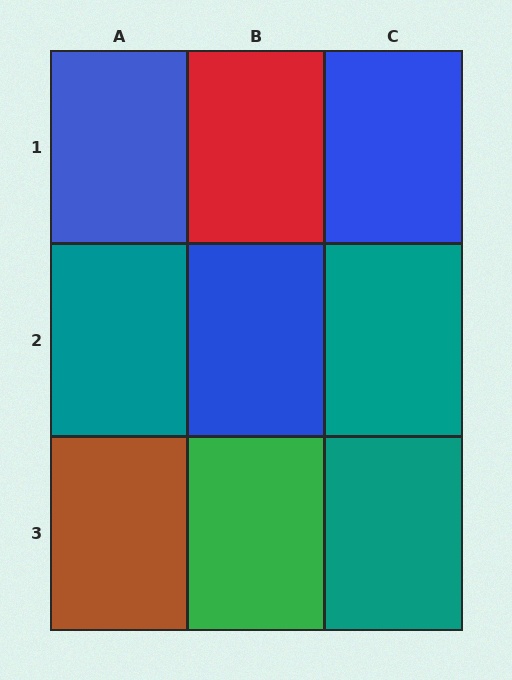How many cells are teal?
3 cells are teal.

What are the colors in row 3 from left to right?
Brown, green, teal.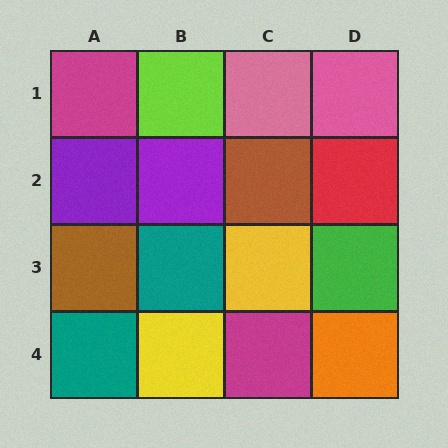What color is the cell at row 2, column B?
Purple.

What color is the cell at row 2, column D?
Red.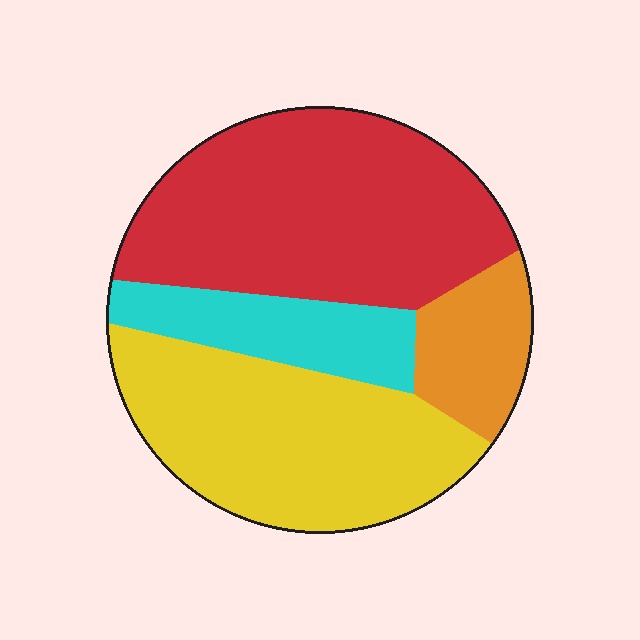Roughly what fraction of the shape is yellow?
Yellow takes up about one third (1/3) of the shape.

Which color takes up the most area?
Red, at roughly 40%.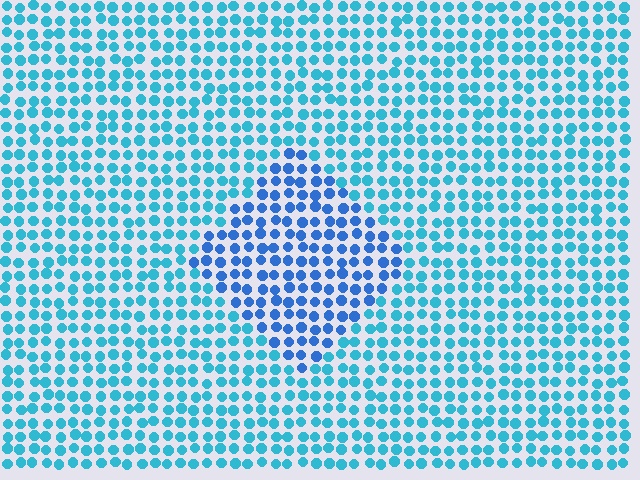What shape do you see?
I see a diamond.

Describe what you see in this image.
The image is filled with small cyan elements in a uniform arrangement. A diamond-shaped region is visible where the elements are tinted to a slightly different hue, forming a subtle color boundary.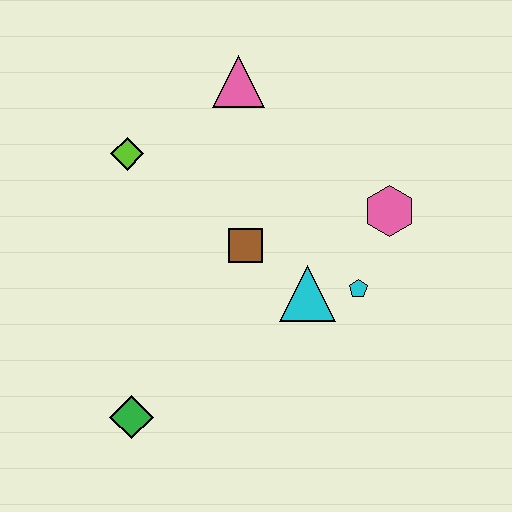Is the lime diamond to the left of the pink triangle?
Yes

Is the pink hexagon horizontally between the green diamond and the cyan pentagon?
No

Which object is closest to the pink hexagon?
The cyan pentagon is closest to the pink hexagon.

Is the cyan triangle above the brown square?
No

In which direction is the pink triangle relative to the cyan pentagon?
The pink triangle is above the cyan pentagon.